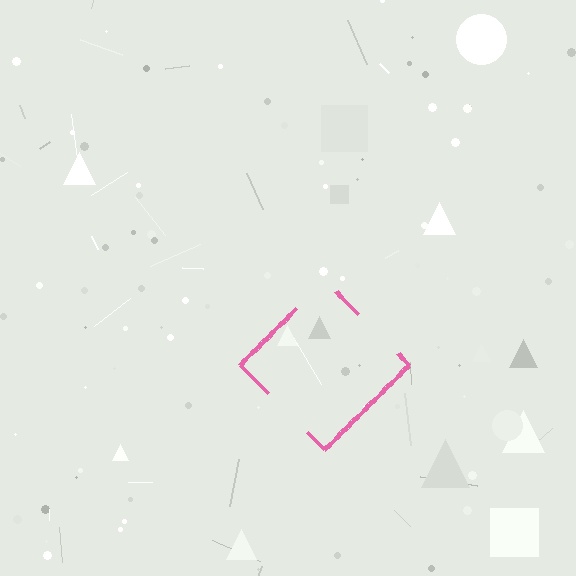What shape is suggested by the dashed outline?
The dashed outline suggests a diamond.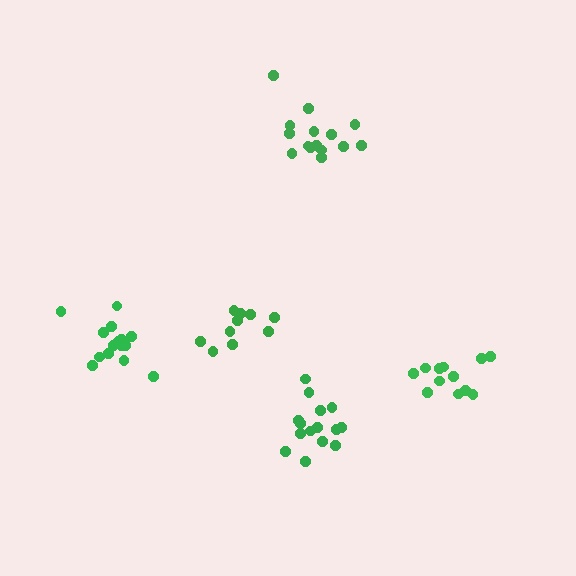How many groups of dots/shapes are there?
There are 5 groups.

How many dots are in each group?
Group 1: 15 dots, Group 2: 10 dots, Group 3: 15 dots, Group 4: 12 dots, Group 5: 15 dots (67 total).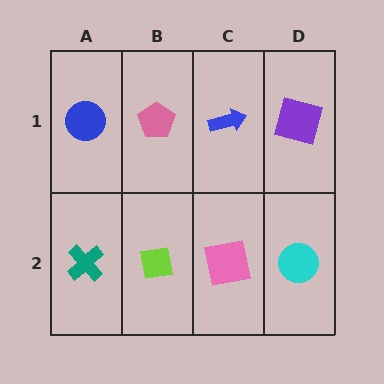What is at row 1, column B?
A pink pentagon.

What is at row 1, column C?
A blue arrow.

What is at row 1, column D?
A purple square.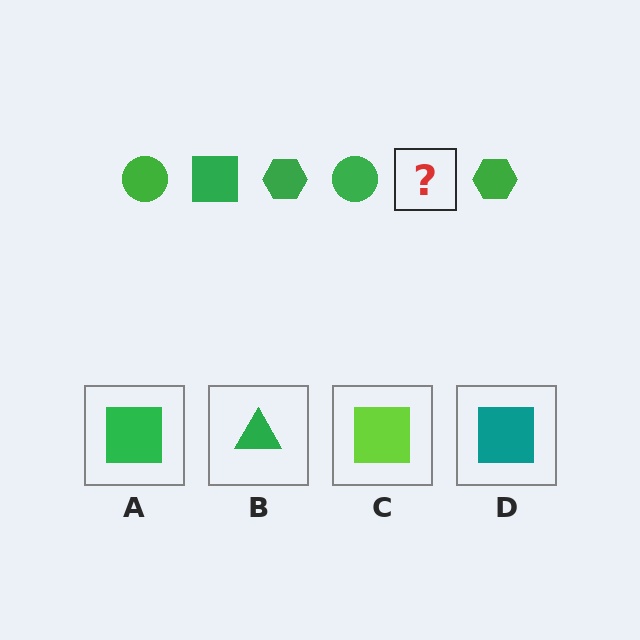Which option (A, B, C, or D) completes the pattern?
A.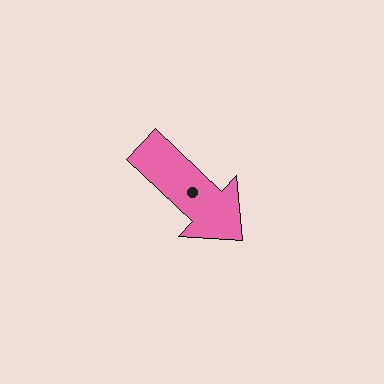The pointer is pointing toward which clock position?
Roughly 4 o'clock.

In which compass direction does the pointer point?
Southeast.